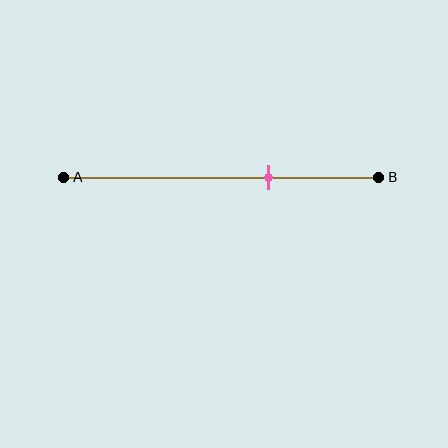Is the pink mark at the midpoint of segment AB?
No, the mark is at about 65% from A, not at the 50% midpoint.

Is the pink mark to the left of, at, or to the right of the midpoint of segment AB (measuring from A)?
The pink mark is to the right of the midpoint of segment AB.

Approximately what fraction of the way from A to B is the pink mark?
The pink mark is approximately 65% of the way from A to B.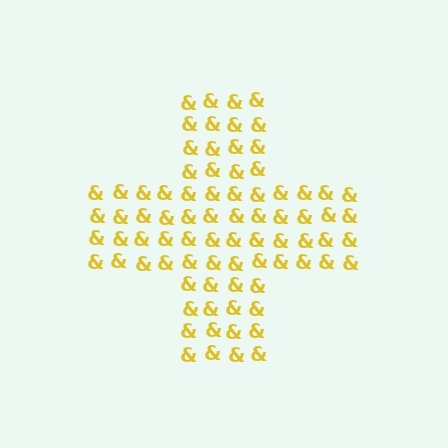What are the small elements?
The small elements are ampersands.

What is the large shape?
The large shape is a cross.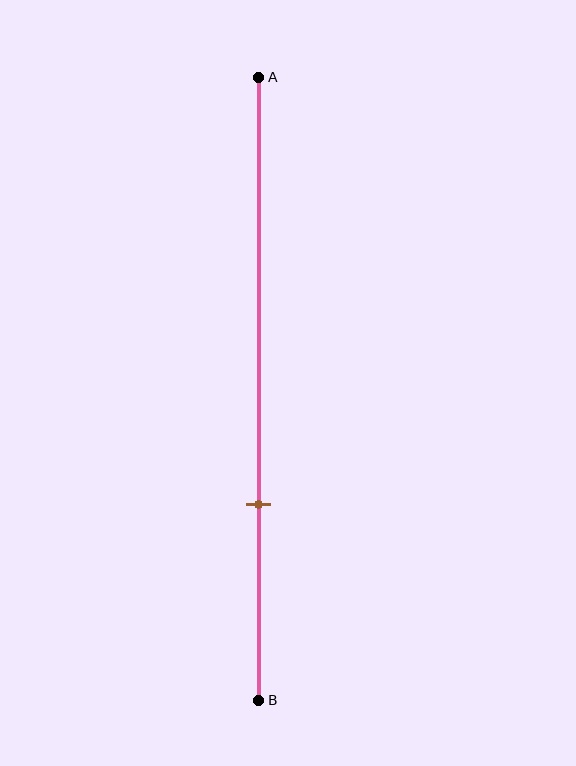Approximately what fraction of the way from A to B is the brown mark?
The brown mark is approximately 70% of the way from A to B.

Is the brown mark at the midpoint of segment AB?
No, the mark is at about 70% from A, not at the 50% midpoint.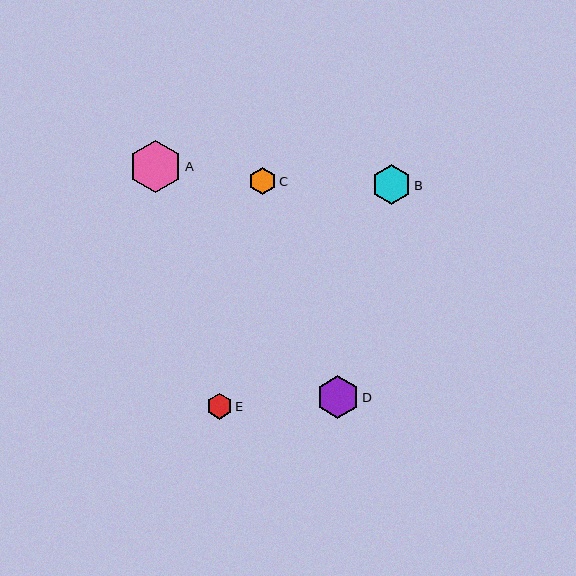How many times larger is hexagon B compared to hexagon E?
Hexagon B is approximately 1.5 times the size of hexagon E.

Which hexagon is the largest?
Hexagon A is the largest with a size of approximately 52 pixels.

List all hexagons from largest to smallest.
From largest to smallest: A, D, B, C, E.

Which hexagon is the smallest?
Hexagon E is the smallest with a size of approximately 26 pixels.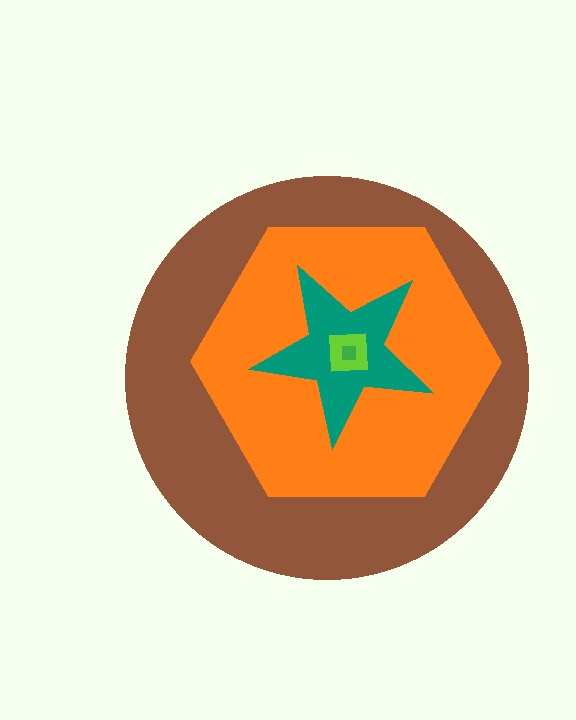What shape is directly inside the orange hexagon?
The teal star.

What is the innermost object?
The green square.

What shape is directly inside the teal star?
The lime square.